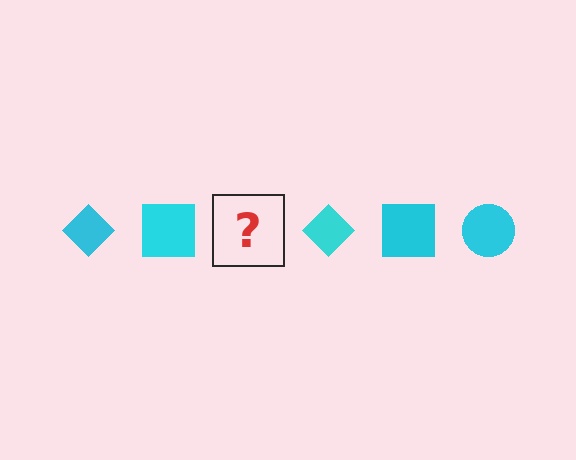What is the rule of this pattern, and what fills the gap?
The rule is that the pattern cycles through diamond, square, circle shapes in cyan. The gap should be filled with a cyan circle.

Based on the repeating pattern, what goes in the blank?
The blank should be a cyan circle.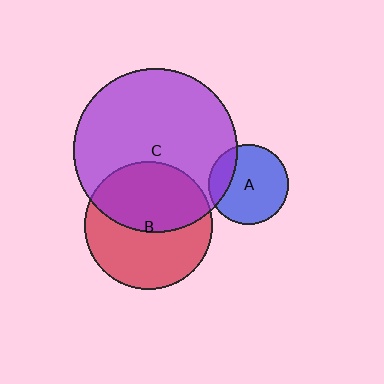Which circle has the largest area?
Circle C (purple).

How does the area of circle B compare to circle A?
Approximately 2.5 times.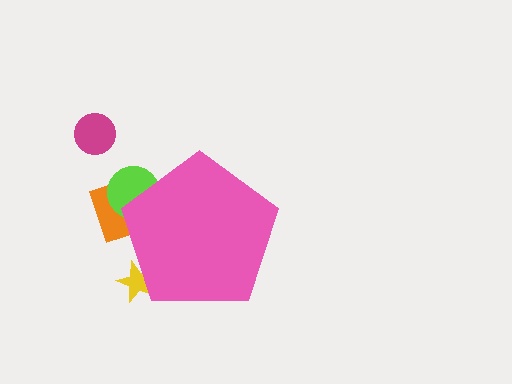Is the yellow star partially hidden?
Yes, the yellow star is partially hidden behind the pink pentagon.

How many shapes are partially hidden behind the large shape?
3 shapes are partially hidden.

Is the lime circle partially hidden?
Yes, the lime circle is partially hidden behind the pink pentagon.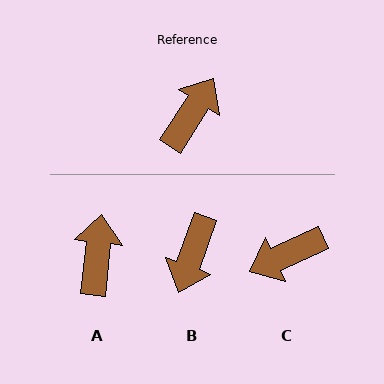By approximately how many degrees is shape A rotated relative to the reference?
Approximately 27 degrees counter-clockwise.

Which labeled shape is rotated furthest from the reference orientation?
B, about 167 degrees away.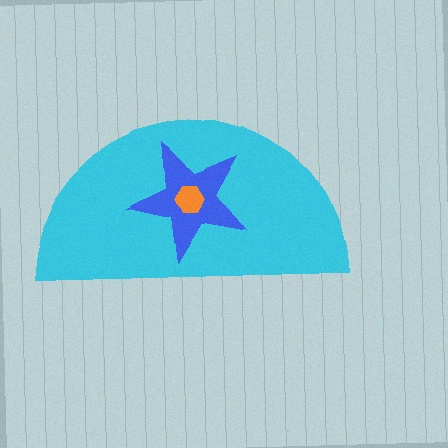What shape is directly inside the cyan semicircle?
The blue star.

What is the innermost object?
The orange hexagon.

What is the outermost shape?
The cyan semicircle.